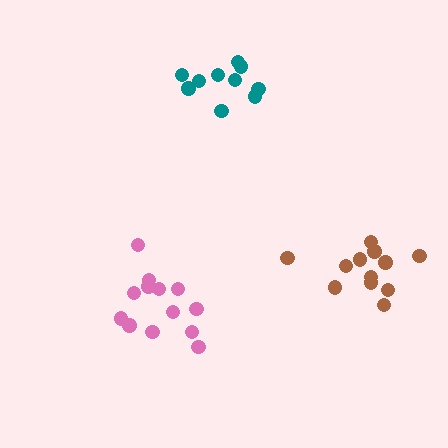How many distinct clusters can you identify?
There are 3 distinct clusters.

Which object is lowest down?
The pink cluster is bottommost.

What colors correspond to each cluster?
The clusters are colored: pink, brown, teal.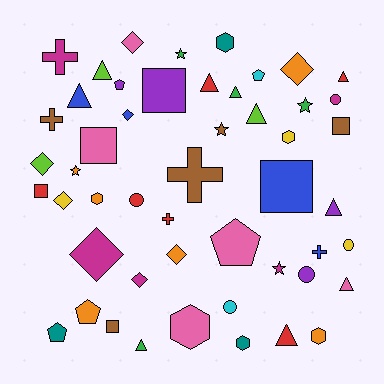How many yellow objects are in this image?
There are 3 yellow objects.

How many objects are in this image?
There are 50 objects.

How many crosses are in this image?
There are 5 crosses.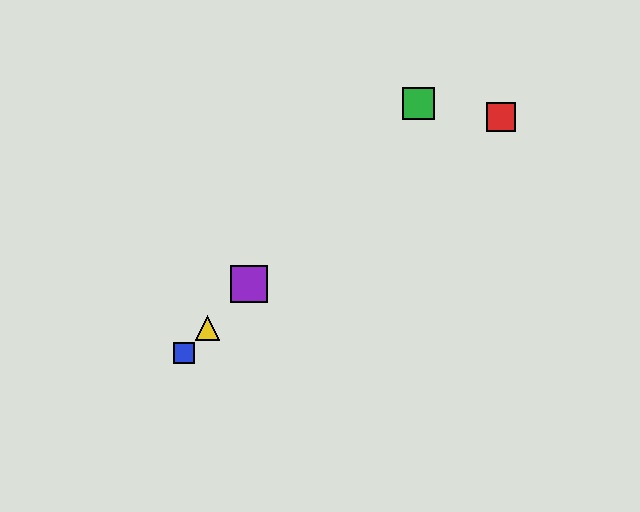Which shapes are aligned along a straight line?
The blue square, the green square, the yellow triangle, the purple square are aligned along a straight line.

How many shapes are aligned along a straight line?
4 shapes (the blue square, the green square, the yellow triangle, the purple square) are aligned along a straight line.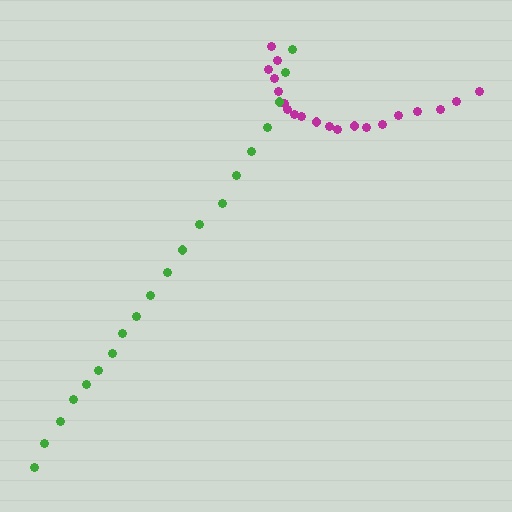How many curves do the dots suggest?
There are 2 distinct paths.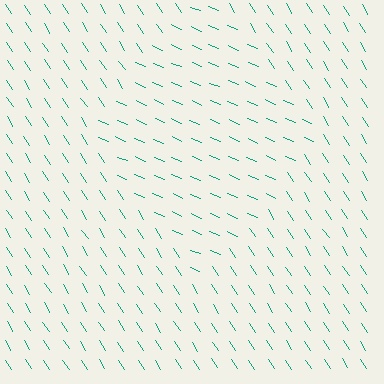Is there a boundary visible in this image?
Yes, there is a texture boundary formed by a change in line orientation.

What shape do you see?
I see a diamond.